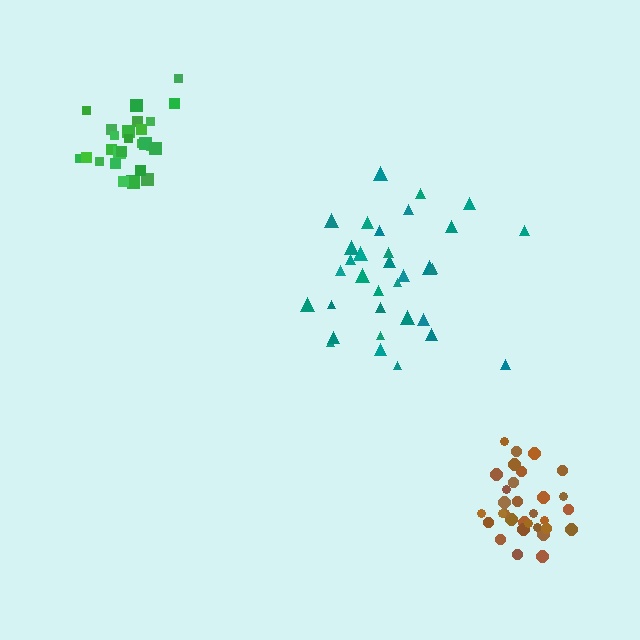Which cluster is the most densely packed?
Brown.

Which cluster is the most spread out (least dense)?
Teal.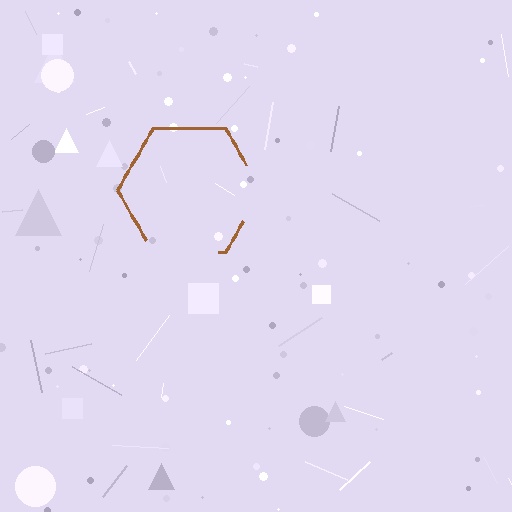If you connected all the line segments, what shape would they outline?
They would outline a hexagon.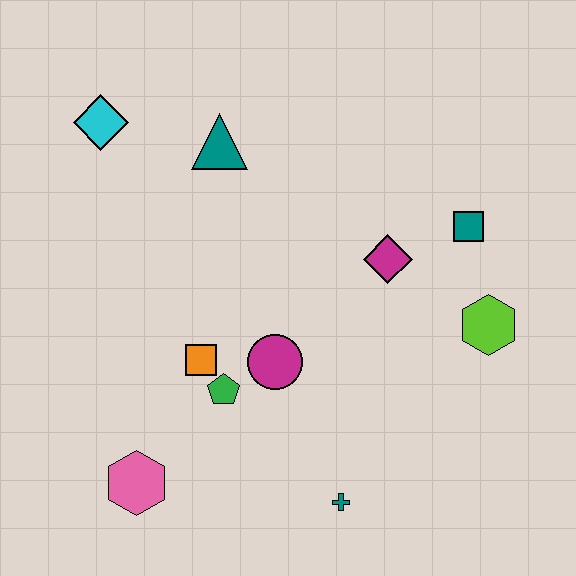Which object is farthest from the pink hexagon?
The teal square is farthest from the pink hexagon.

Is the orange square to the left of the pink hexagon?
No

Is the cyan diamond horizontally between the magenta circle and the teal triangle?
No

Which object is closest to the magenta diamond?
The teal square is closest to the magenta diamond.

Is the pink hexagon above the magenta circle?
No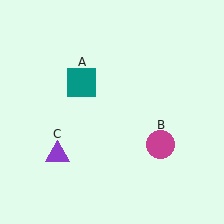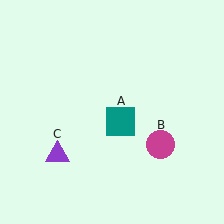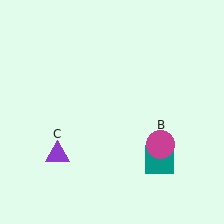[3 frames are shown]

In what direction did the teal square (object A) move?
The teal square (object A) moved down and to the right.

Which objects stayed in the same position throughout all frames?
Magenta circle (object B) and purple triangle (object C) remained stationary.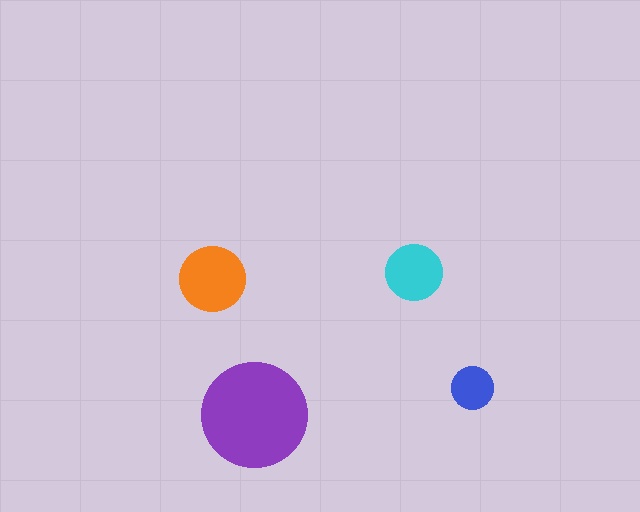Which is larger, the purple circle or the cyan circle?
The purple one.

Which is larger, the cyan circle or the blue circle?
The cyan one.